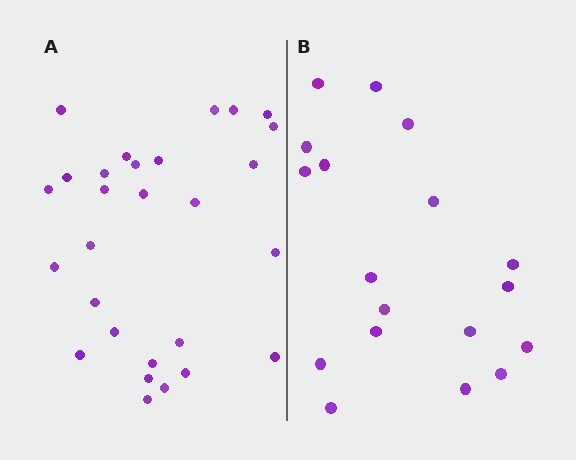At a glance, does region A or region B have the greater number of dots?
Region A (the left region) has more dots.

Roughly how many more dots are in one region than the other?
Region A has roughly 10 or so more dots than region B.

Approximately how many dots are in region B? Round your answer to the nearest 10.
About 20 dots. (The exact count is 18, which rounds to 20.)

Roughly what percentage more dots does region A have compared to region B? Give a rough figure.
About 55% more.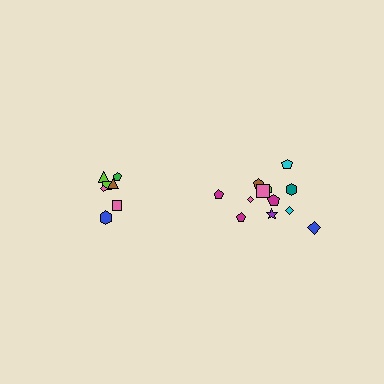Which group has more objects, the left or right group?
The right group.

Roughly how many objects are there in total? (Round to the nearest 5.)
Roughly 20 objects in total.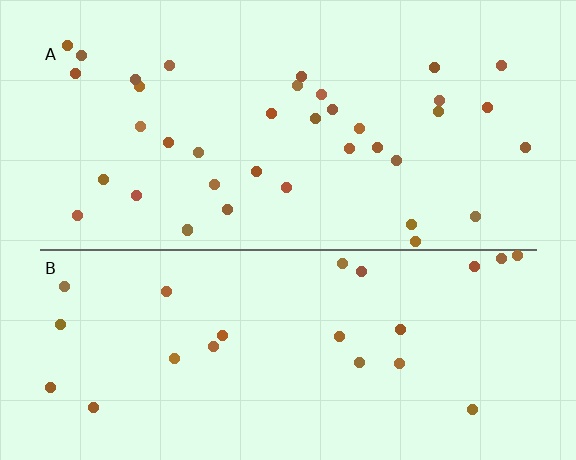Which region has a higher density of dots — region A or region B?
A (the top).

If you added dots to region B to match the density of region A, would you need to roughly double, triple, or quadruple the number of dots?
Approximately double.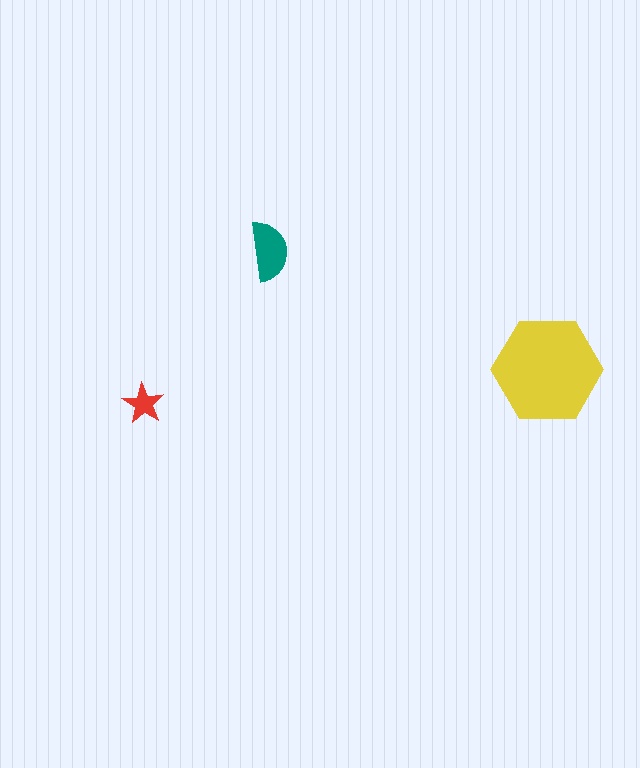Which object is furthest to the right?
The yellow hexagon is rightmost.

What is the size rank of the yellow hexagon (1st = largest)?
1st.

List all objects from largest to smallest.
The yellow hexagon, the teal semicircle, the red star.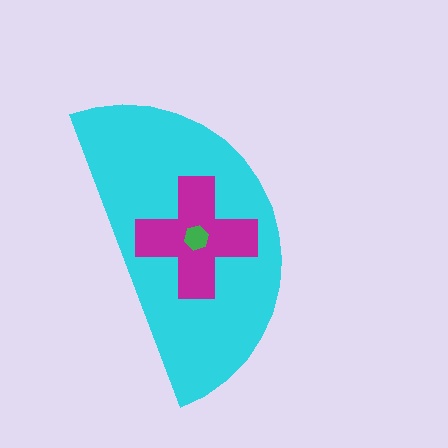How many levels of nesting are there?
3.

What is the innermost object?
The green hexagon.